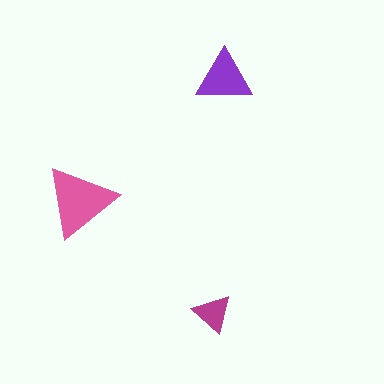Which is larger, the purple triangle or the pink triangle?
The pink one.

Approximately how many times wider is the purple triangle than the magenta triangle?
About 1.5 times wider.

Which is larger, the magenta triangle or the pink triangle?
The pink one.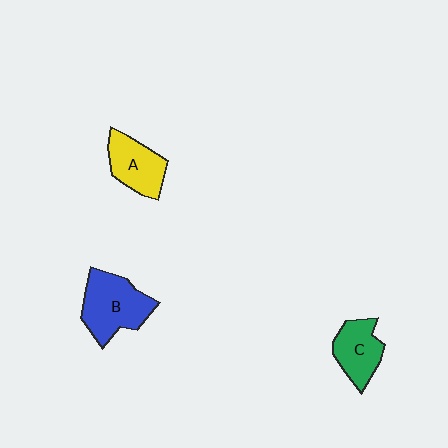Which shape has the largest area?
Shape B (blue).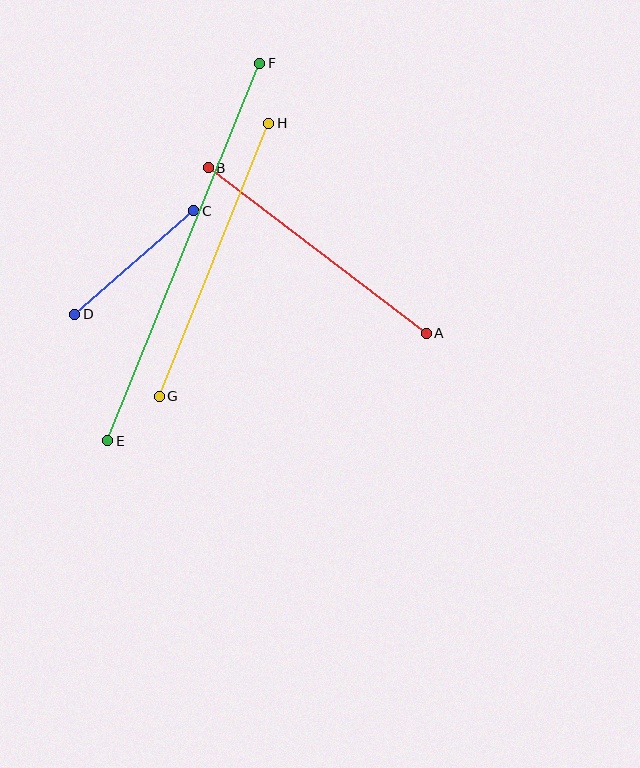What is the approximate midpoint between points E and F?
The midpoint is at approximately (184, 252) pixels.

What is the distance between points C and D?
The distance is approximately 158 pixels.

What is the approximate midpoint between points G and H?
The midpoint is at approximately (214, 260) pixels.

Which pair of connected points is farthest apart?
Points E and F are farthest apart.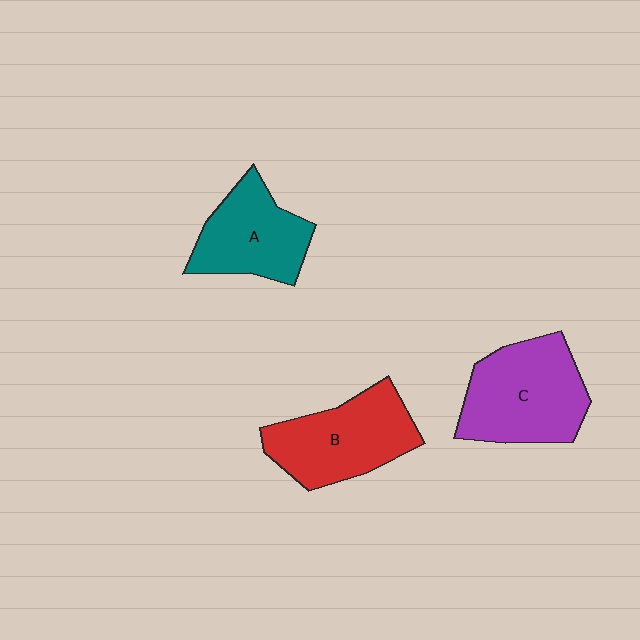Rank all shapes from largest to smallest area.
From largest to smallest: C (purple), B (red), A (teal).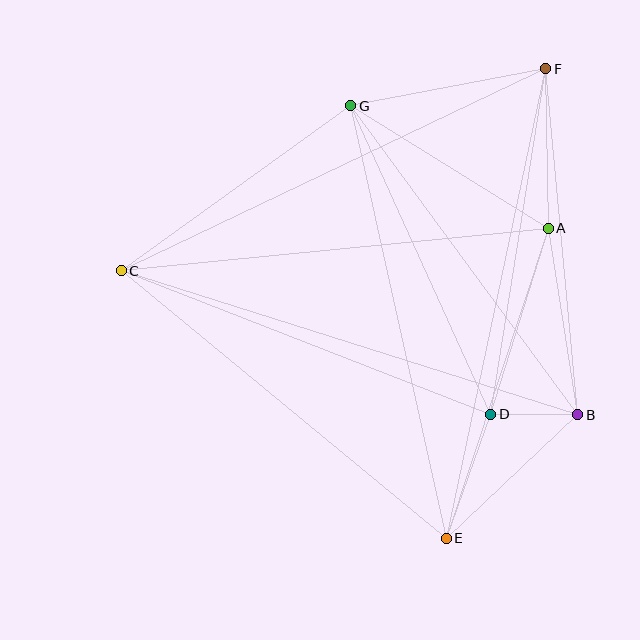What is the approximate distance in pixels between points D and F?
The distance between D and F is approximately 349 pixels.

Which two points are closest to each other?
Points B and D are closest to each other.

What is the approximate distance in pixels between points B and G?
The distance between B and G is approximately 383 pixels.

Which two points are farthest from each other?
Points E and F are farthest from each other.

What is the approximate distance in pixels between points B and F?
The distance between B and F is approximately 347 pixels.